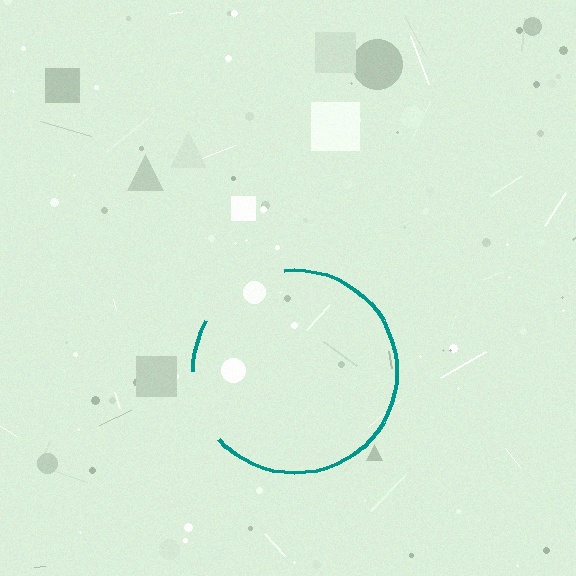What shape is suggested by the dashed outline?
The dashed outline suggests a circle.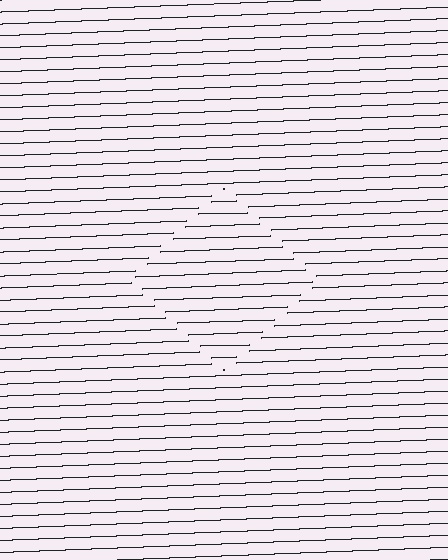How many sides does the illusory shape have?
4 sides — the line-ends trace a square.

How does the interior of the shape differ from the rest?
The interior of the shape contains the same grating, shifted by half a period — the contour is defined by the phase discontinuity where line-ends from the inner and outer gratings abut.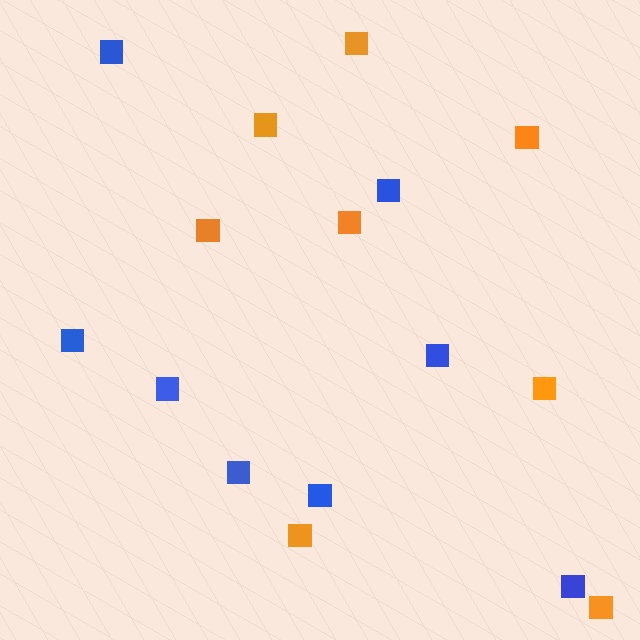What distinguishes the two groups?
There are 2 groups: one group of blue squares (8) and one group of orange squares (8).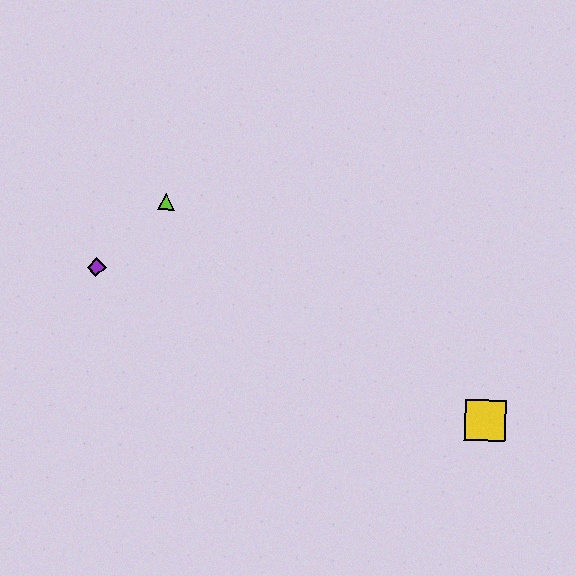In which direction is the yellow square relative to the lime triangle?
The yellow square is to the right of the lime triangle.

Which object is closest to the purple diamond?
The lime triangle is closest to the purple diamond.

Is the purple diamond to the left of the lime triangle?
Yes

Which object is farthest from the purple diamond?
The yellow square is farthest from the purple diamond.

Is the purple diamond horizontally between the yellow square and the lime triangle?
No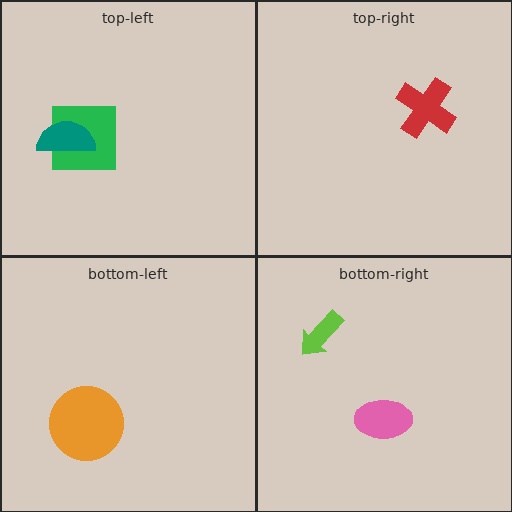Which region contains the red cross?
The top-right region.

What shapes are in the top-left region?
The green square, the teal semicircle.